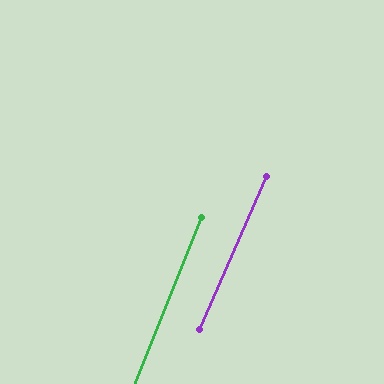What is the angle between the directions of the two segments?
Approximately 2 degrees.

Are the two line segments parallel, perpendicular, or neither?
Parallel — their directions differ by only 2.0°.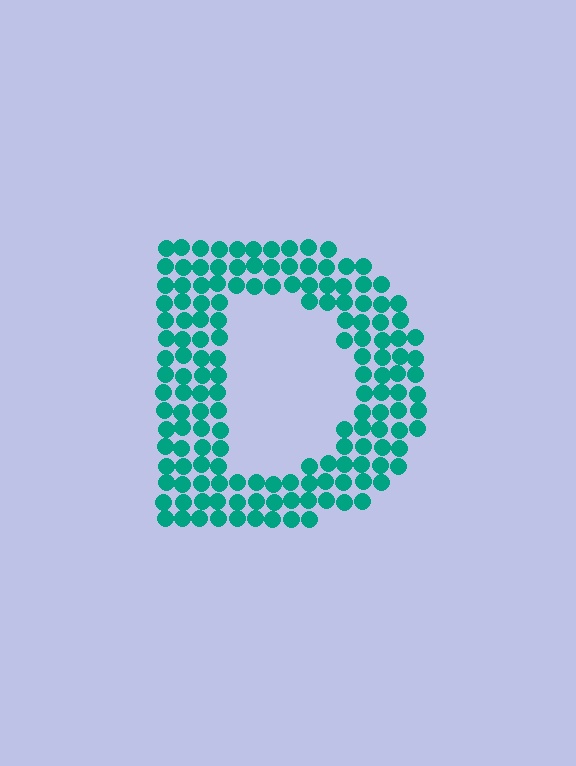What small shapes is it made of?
It is made of small circles.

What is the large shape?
The large shape is the letter D.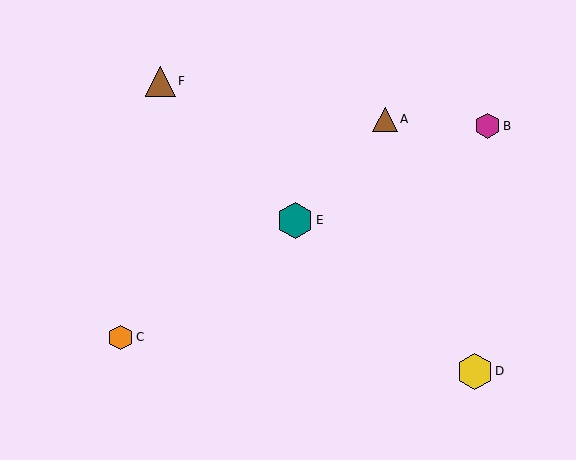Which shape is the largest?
The teal hexagon (labeled E) is the largest.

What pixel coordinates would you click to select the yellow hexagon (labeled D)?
Click at (475, 371) to select the yellow hexagon D.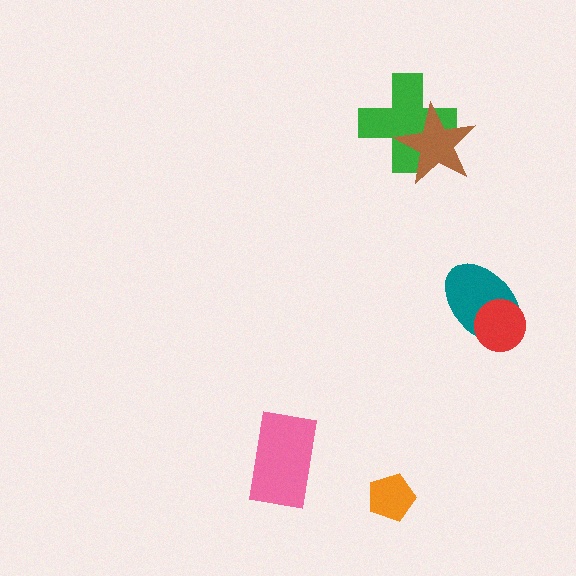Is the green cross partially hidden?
Yes, it is partially covered by another shape.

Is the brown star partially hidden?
No, no other shape covers it.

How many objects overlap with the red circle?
1 object overlaps with the red circle.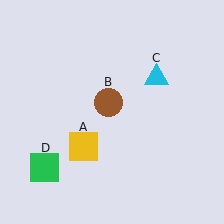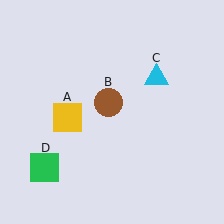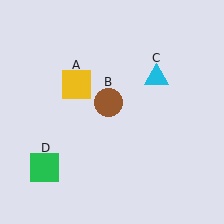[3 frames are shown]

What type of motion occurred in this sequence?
The yellow square (object A) rotated clockwise around the center of the scene.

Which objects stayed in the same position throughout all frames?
Brown circle (object B) and cyan triangle (object C) and green square (object D) remained stationary.